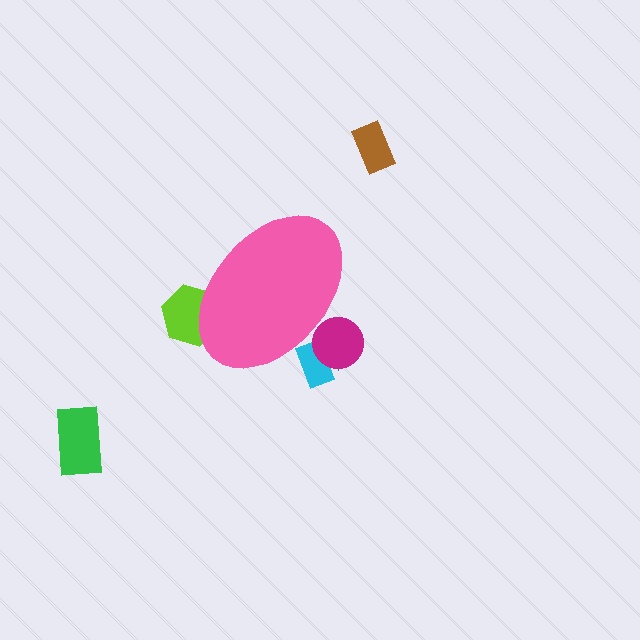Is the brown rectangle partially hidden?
No, the brown rectangle is fully visible.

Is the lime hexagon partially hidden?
Yes, the lime hexagon is partially hidden behind the pink ellipse.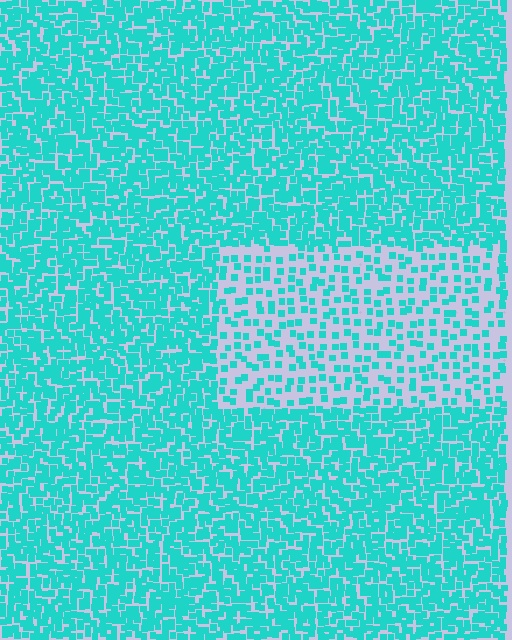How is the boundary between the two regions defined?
The boundary is defined by a change in element density (approximately 2.4x ratio). All elements are the same color, size, and shape.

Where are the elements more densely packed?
The elements are more densely packed outside the rectangle boundary.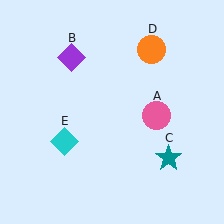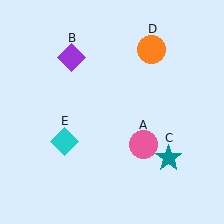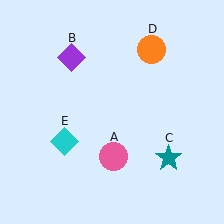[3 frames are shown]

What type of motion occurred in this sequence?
The pink circle (object A) rotated clockwise around the center of the scene.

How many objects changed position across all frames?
1 object changed position: pink circle (object A).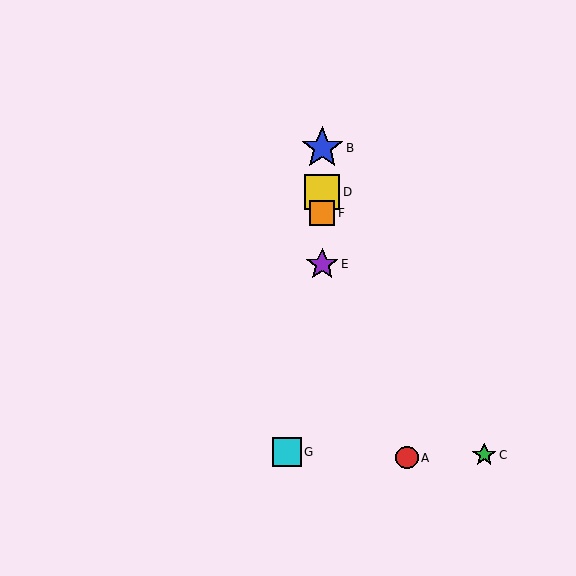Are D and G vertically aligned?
No, D is at x≈322 and G is at x≈287.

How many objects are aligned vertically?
4 objects (B, D, E, F) are aligned vertically.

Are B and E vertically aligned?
Yes, both are at x≈322.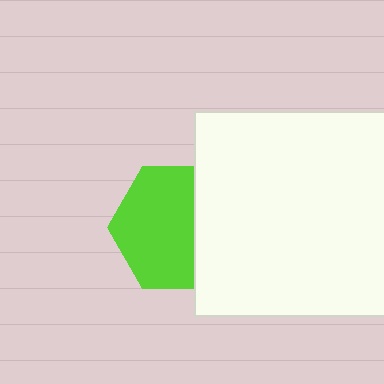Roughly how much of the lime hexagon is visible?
About half of it is visible (roughly 65%).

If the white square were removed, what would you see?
You would see the complete lime hexagon.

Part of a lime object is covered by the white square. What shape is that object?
It is a hexagon.